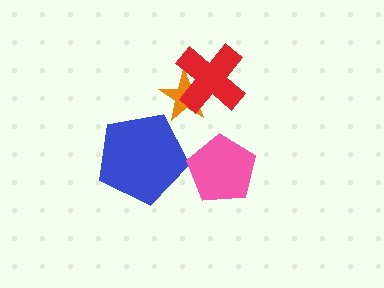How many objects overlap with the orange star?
1 object overlaps with the orange star.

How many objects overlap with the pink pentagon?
0 objects overlap with the pink pentagon.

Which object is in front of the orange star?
The red cross is in front of the orange star.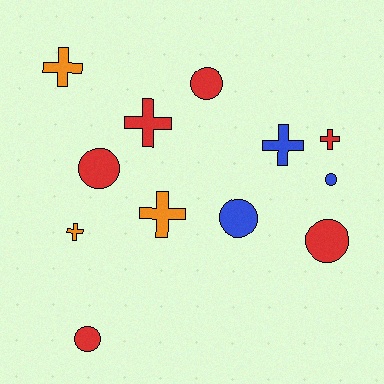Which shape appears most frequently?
Cross, with 6 objects.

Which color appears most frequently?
Red, with 6 objects.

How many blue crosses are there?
There is 1 blue cross.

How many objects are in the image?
There are 12 objects.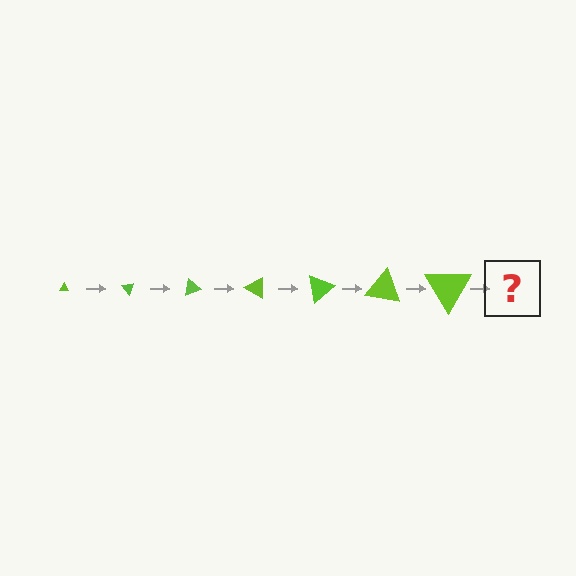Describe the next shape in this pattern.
It should be a triangle, larger than the previous one and rotated 350 degrees from the start.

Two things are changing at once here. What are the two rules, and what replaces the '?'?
The two rules are that the triangle grows larger each step and it rotates 50 degrees each step. The '?' should be a triangle, larger than the previous one and rotated 350 degrees from the start.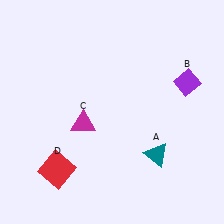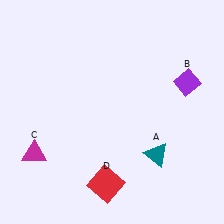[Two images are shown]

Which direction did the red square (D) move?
The red square (D) moved right.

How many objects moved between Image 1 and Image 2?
2 objects moved between the two images.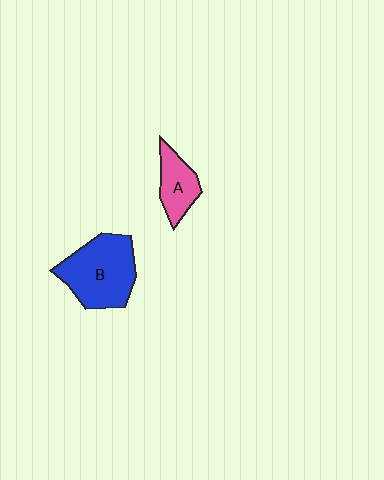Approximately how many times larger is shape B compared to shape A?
Approximately 2.0 times.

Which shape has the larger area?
Shape B (blue).